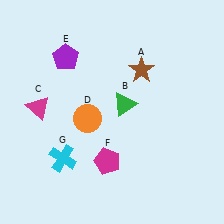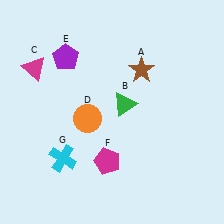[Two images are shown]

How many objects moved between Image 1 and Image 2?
1 object moved between the two images.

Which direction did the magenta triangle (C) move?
The magenta triangle (C) moved up.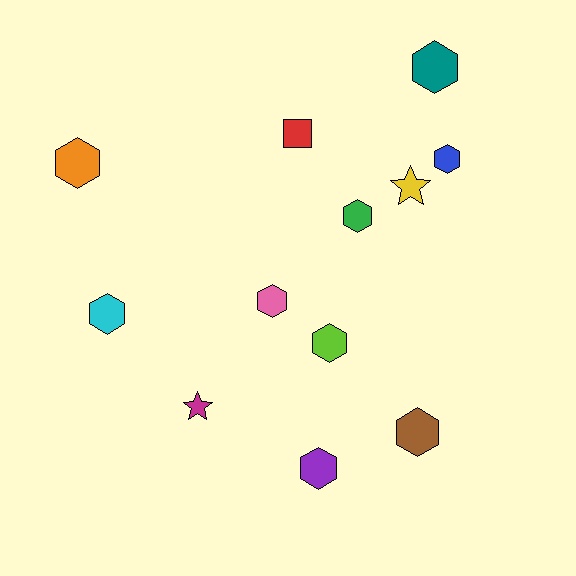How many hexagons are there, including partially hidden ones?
There are 9 hexagons.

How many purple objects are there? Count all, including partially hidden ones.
There is 1 purple object.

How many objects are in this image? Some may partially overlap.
There are 12 objects.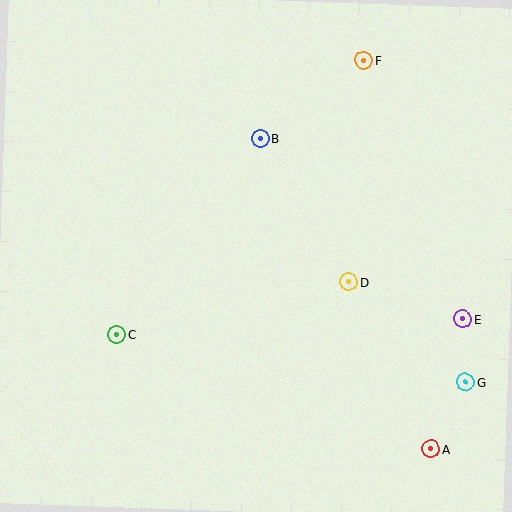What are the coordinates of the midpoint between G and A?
The midpoint between G and A is at (448, 416).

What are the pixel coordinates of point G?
Point G is at (465, 382).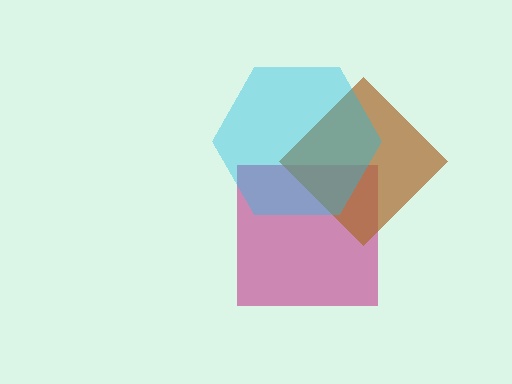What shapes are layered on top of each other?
The layered shapes are: a magenta square, a brown diamond, a cyan hexagon.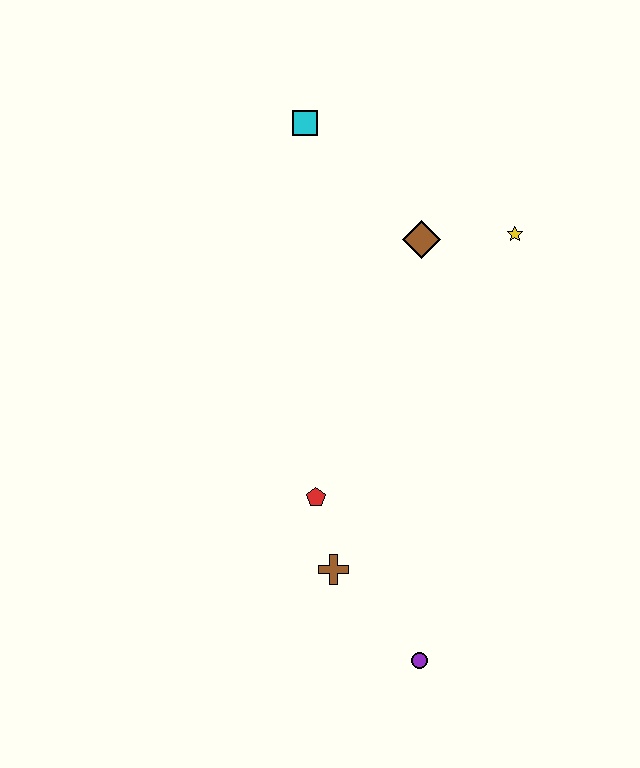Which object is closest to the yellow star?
The brown diamond is closest to the yellow star.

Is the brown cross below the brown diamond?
Yes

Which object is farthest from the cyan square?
The purple circle is farthest from the cyan square.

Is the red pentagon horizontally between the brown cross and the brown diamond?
No